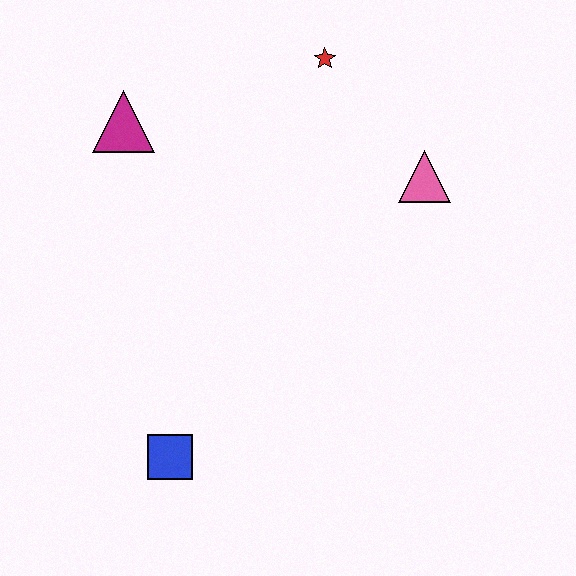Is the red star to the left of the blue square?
No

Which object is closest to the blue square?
The magenta triangle is closest to the blue square.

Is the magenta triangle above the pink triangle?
Yes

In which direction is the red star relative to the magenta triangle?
The red star is to the right of the magenta triangle.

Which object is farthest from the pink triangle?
The blue square is farthest from the pink triangle.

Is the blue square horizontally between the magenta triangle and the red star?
Yes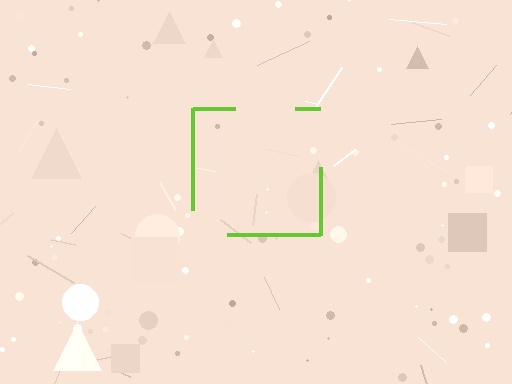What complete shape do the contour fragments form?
The contour fragments form a square.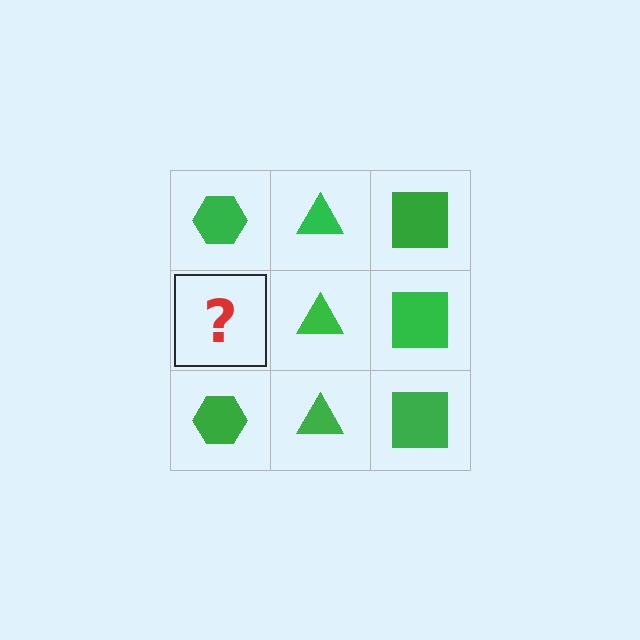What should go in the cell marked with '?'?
The missing cell should contain a green hexagon.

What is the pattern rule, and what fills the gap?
The rule is that each column has a consistent shape. The gap should be filled with a green hexagon.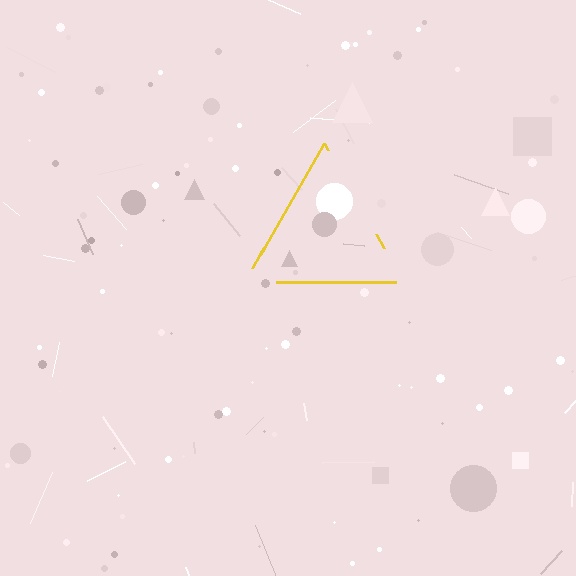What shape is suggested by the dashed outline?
The dashed outline suggests a triangle.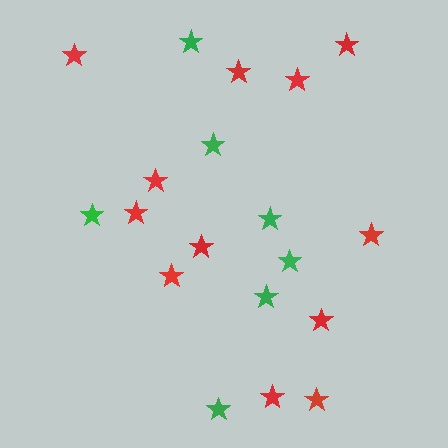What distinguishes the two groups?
There are 2 groups: one group of green stars (7) and one group of red stars (12).